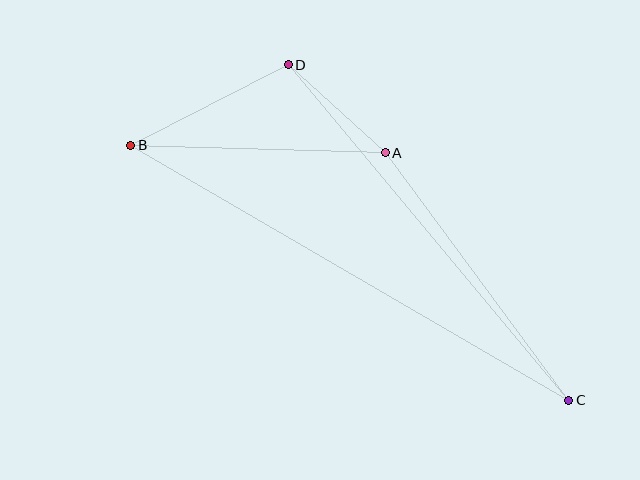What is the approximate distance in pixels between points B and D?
The distance between B and D is approximately 177 pixels.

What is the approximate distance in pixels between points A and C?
The distance between A and C is approximately 308 pixels.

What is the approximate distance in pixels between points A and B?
The distance between A and B is approximately 255 pixels.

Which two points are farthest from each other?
Points B and C are farthest from each other.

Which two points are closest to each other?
Points A and D are closest to each other.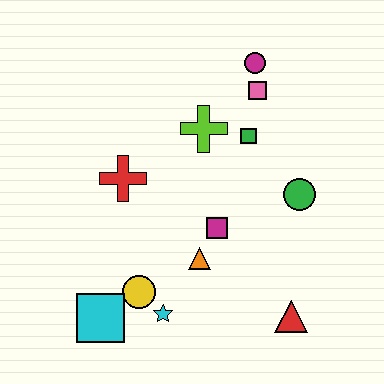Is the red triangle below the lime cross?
Yes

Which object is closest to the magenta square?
The orange triangle is closest to the magenta square.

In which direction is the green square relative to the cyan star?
The green square is above the cyan star.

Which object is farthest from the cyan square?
The magenta circle is farthest from the cyan square.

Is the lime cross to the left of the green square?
Yes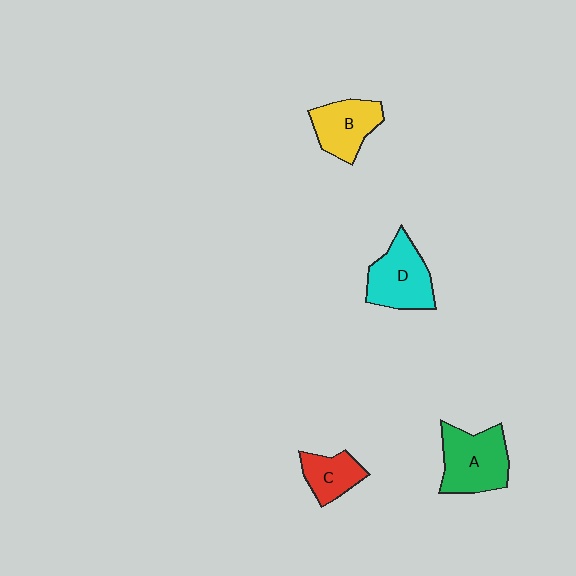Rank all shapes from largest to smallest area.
From largest to smallest: A (green), D (cyan), B (yellow), C (red).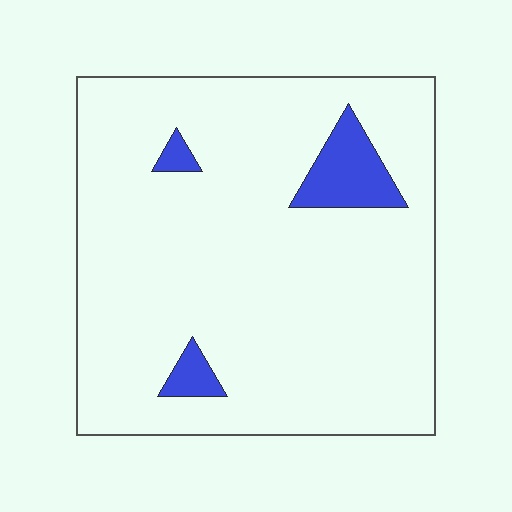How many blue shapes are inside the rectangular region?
3.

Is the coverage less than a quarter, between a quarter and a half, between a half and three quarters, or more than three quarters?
Less than a quarter.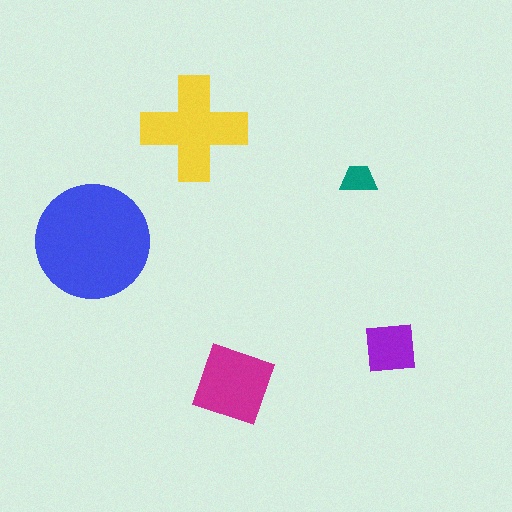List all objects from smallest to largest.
The teal trapezoid, the purple square, the magenta diamond, the yellow cross, the blue circle.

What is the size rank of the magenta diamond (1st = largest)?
3rd.